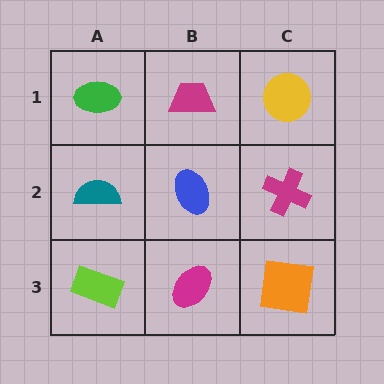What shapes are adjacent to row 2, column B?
A magenta trapezoid (row 1, column B), a magenta ellipse (row 3, column B), a teal semicircle (row 2, column A), a magenta cross (row 2, column C).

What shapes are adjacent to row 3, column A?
A teal semicircle (row 2, column A), a magenta ellipse (row 3, column B).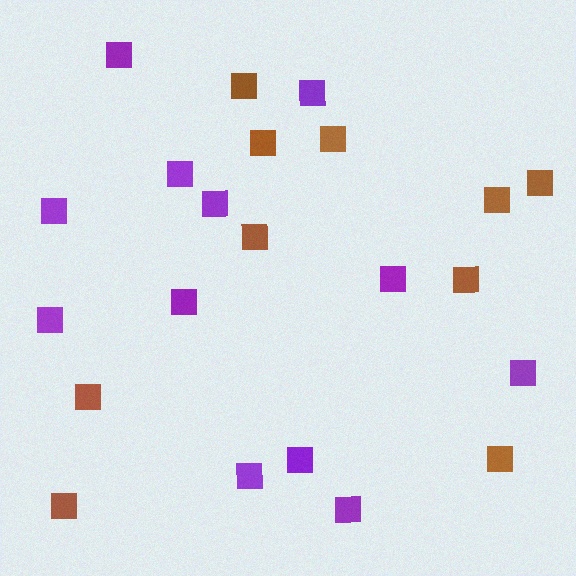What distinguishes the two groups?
There are 2 groups: one group of brown squares (10) and one group of purple squares (12).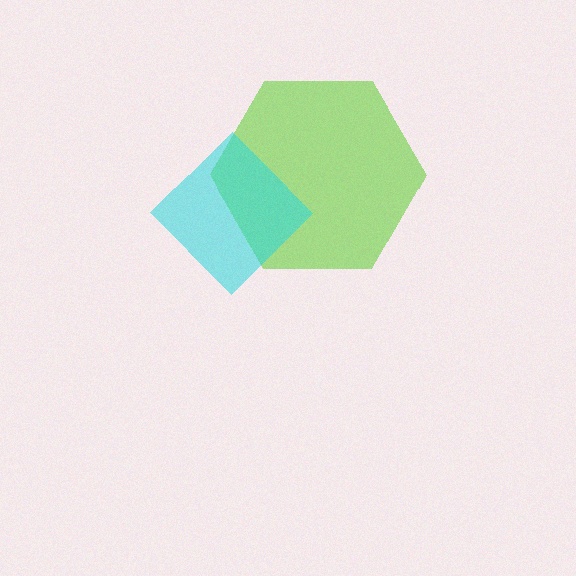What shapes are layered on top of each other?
The layered shapes are: a lime hexagon, a cyan diamond.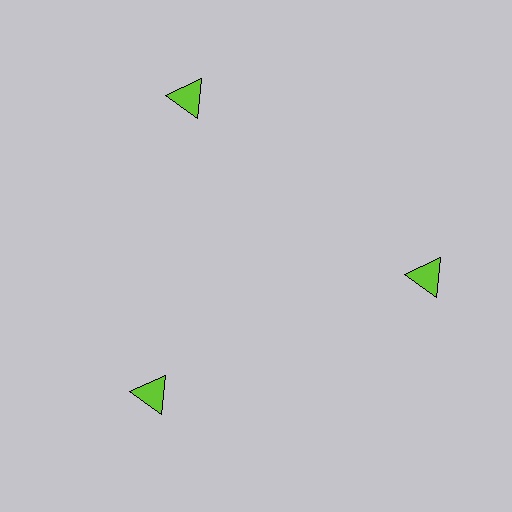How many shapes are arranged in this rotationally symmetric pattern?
There are 3 shapes, arranged in 3 groups of 1.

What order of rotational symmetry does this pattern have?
This pattern has 3-fold rotational symmetry.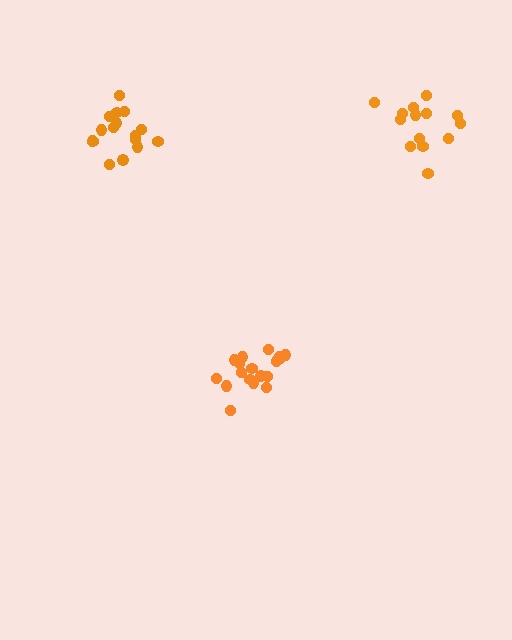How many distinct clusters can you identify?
There are 3 distinct clusters.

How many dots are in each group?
Group 1: 19 dots, Group 2: 14 dots, Group 3: 16 dots (49 total).